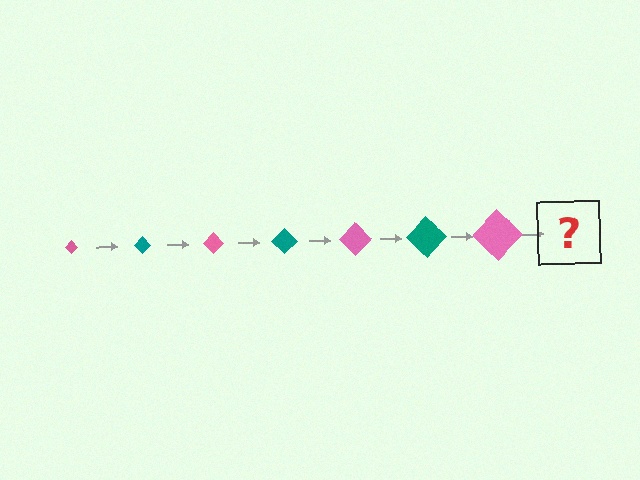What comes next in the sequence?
The next element should be a teal diamond, larger than the previous one.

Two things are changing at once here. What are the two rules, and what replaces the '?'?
The two rules are that the diamond grows larger each step and the color cycles through pink and teal. The '?' should be a teal diamond, larger than the previous one.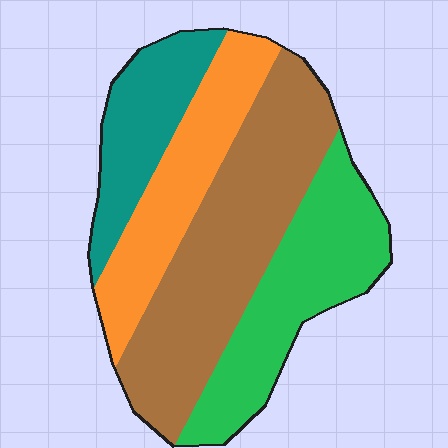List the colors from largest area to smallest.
From largest to smallest: brown, green, orange, teal.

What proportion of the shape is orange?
Orange covers around 20% of the shape.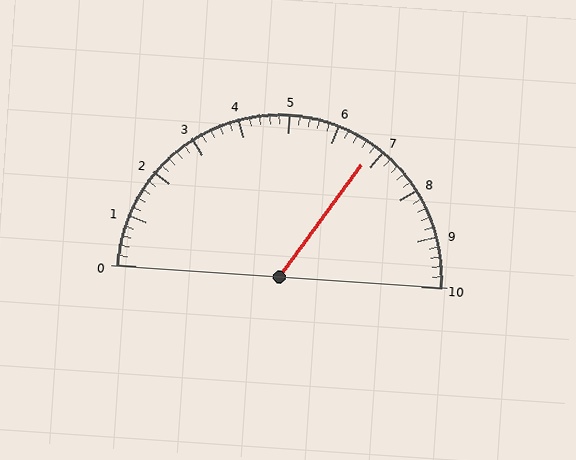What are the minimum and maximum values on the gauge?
The gauge ranges from 0 to 10.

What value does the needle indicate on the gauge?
The needle indicates approximately 6.8.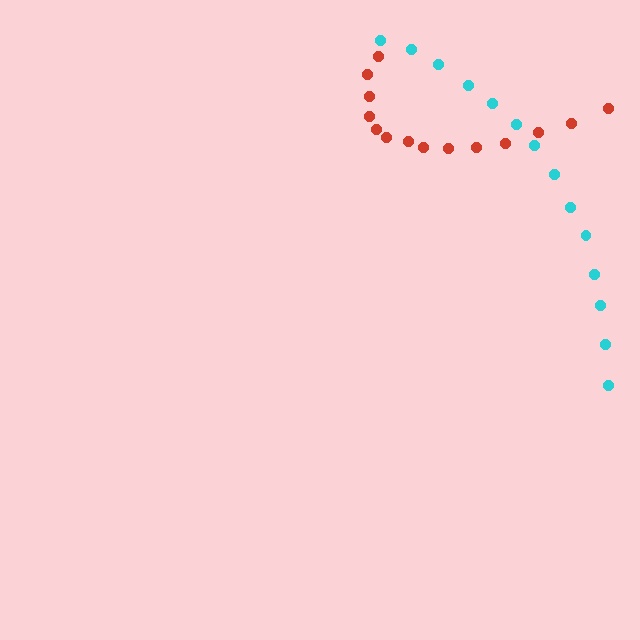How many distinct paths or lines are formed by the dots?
There are 2 distinct paths.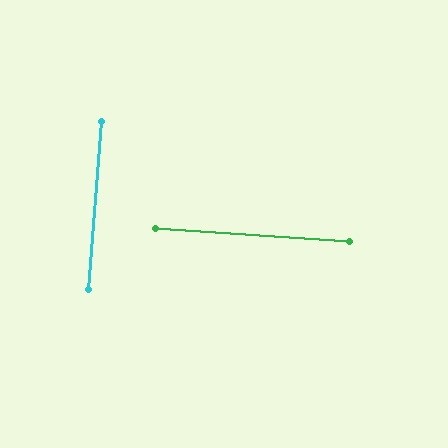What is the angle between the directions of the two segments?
Approximately 90 degrees.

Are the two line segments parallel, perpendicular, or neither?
Perpendicular — they meet at approximately 90°.